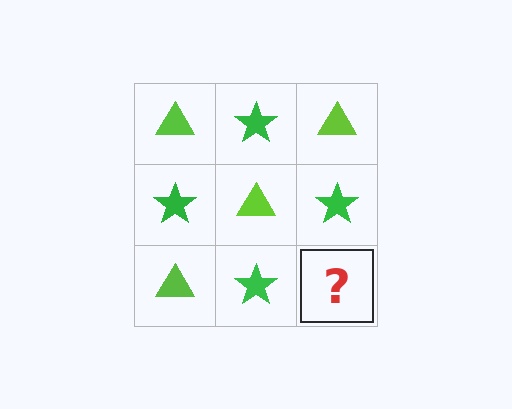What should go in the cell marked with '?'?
The missing cell should contain a lime triangle.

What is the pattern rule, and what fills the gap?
The rule is that it alternates lime triangle and green star in a checkerboard pattern. The gap should be filled with a lime triangle.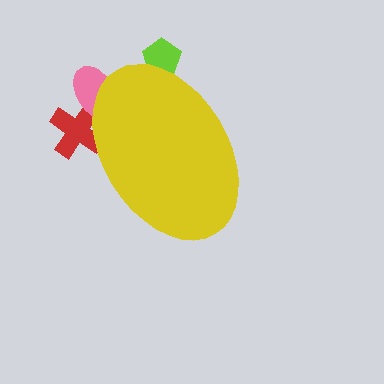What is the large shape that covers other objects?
A yellow ellipse.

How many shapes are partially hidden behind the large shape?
3 shapes are partially hidden.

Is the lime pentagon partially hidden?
Yes, the lime pentagon is partially hidden behind the yellow ellipse.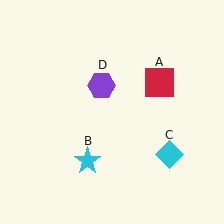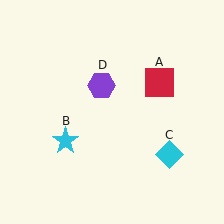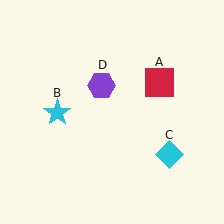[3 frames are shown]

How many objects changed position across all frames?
1 object changed position: cyan star (object B).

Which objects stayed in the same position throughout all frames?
Red square (object A) and cyan diamond (object C) and purple hexagon (object D) remained stationary.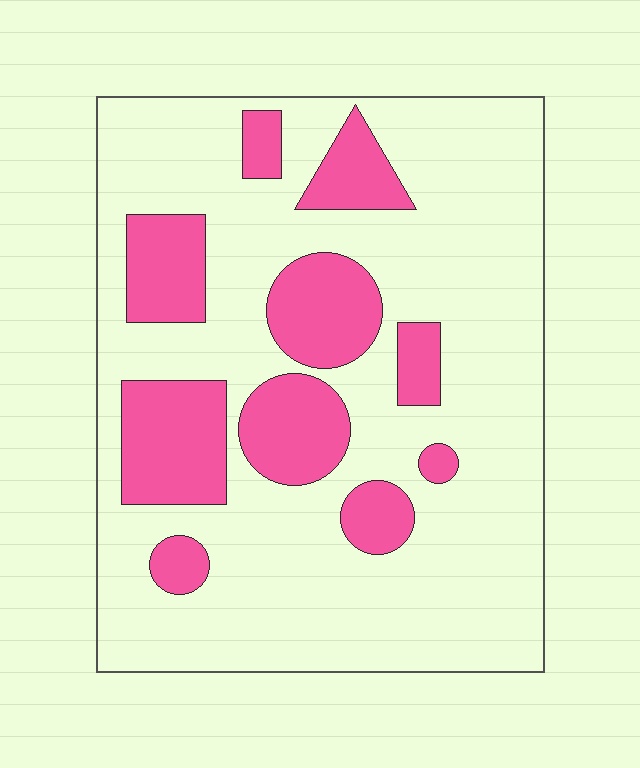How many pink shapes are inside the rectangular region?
10.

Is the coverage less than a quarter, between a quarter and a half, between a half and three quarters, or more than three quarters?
Less than a quarter.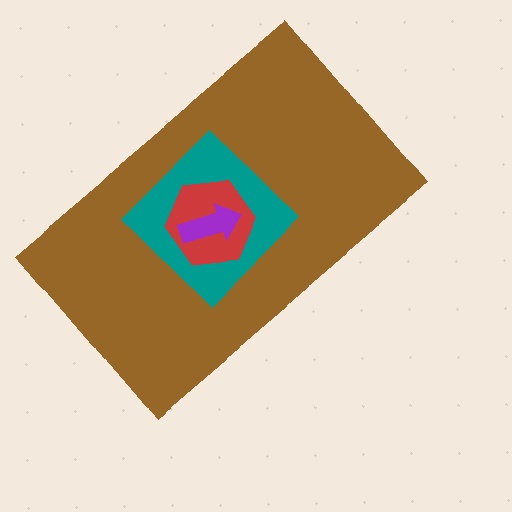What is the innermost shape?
The purple arrow.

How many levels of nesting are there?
4.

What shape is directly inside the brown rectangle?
The teal diamond.